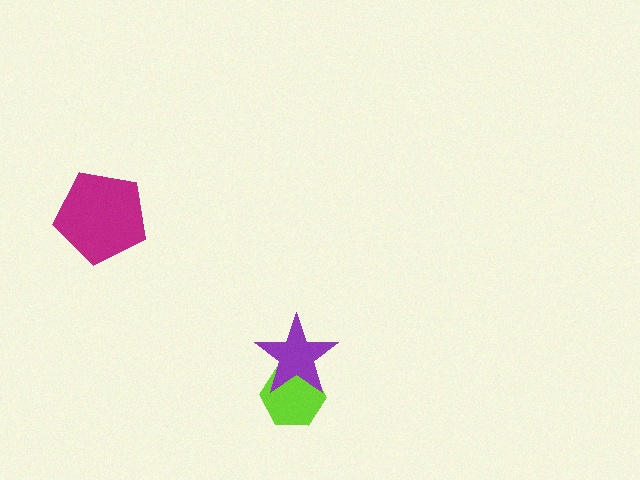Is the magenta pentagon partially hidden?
No, no other shape covers it.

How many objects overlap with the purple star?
1 object overlaps with the purple star.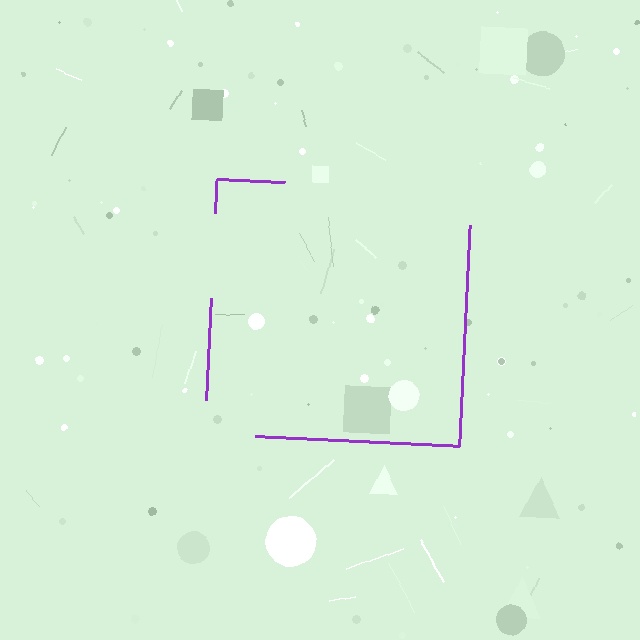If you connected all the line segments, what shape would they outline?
They would outline a square.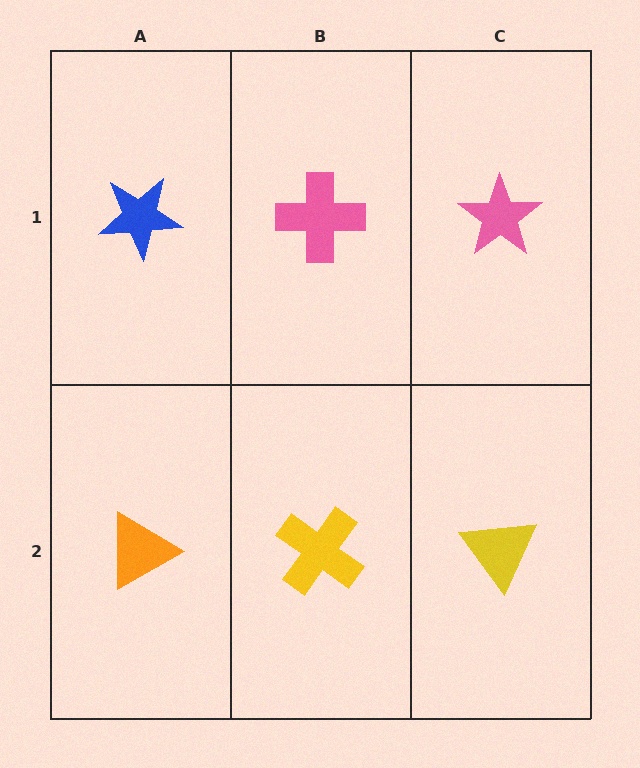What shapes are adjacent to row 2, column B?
A pink cross (row 1, column B), an orange triangle (row 2, column A), a yellow triangle (row 2, column C).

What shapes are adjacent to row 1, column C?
A yellow triangle (row 2, column C), a pink cross (row 1, column B).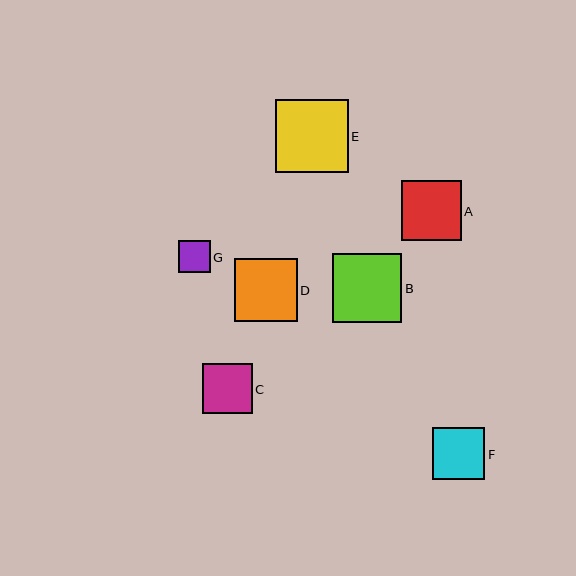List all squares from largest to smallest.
From largest to smallest: E, B, D, A, F, C, G.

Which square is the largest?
Square E is the largest with a size of approximately 73 pixels.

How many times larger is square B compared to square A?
Square B is approximately 1.2 times the size of square A.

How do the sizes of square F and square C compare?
Square F and square C are approximately the same size.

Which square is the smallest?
Square G is the smallest with a size of approximately 32 pixels.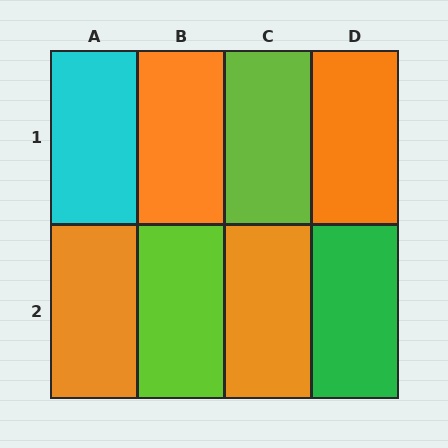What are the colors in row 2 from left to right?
Orange, lime, orange, green.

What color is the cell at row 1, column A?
Cyan.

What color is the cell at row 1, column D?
Orange.